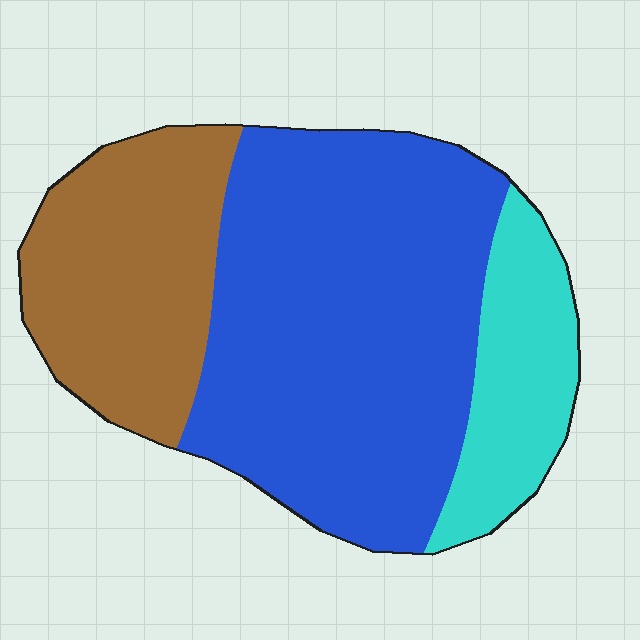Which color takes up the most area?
Blue, at roughly 55%.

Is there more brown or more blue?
Blue.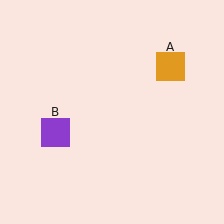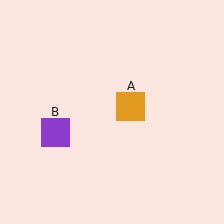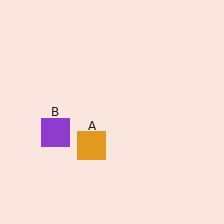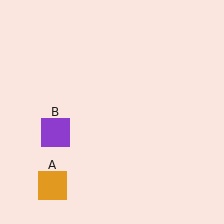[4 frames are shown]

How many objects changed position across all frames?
1 object changed position: orange square (object A).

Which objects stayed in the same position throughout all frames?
Purple square (object B) remained stationary.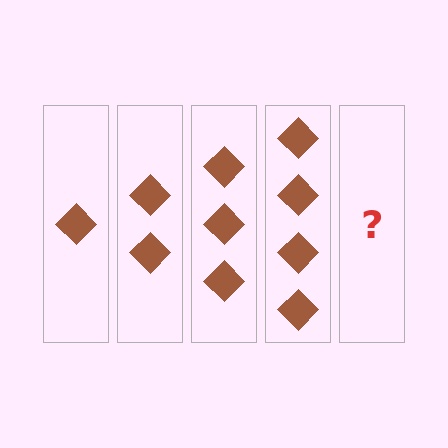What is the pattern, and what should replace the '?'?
The pattern is that each step adds one more diamond. The '?' should be 5 diamonds.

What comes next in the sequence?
The next element should be 5 diamonds.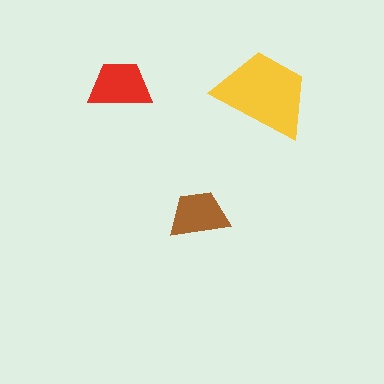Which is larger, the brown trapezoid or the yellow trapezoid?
The yellow one.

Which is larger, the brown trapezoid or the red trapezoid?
The red one.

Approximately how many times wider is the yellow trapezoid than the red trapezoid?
About 1.5 times wider.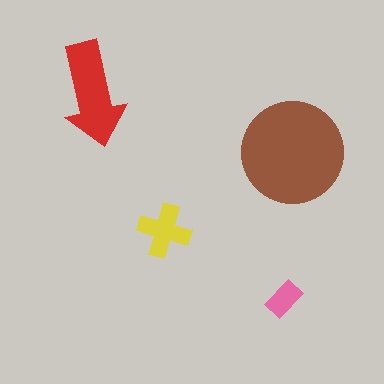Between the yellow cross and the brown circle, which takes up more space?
The brown circle.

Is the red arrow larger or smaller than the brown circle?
Smaller.